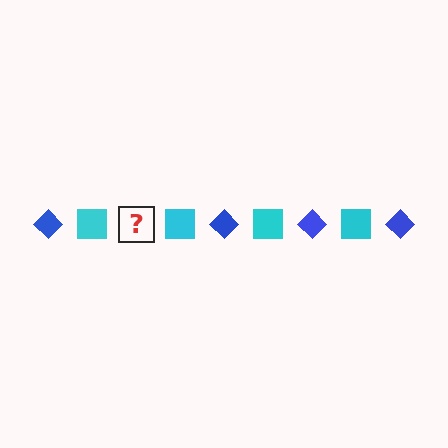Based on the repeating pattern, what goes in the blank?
The blank should be a blue diamond.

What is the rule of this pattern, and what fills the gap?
The rule is that the pattern alternates between blue diamond and cyan square. The gap should be filled with a blue diamond.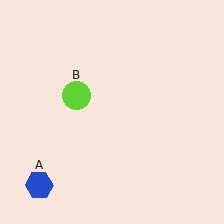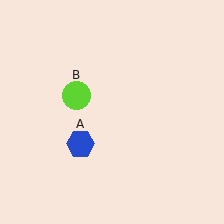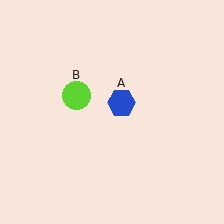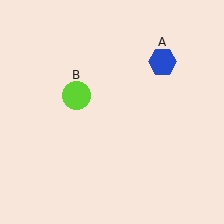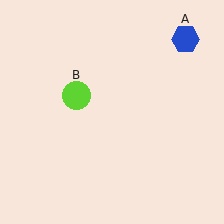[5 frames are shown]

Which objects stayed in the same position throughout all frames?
Lime circle (object B) remained stationary.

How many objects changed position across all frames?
1 object changed position: blue hexagon (object A).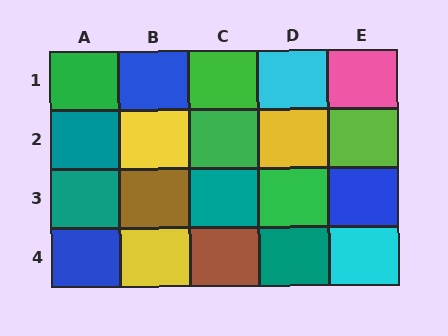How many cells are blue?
3 cells are blue.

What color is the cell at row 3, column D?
Green.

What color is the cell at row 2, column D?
Yellow.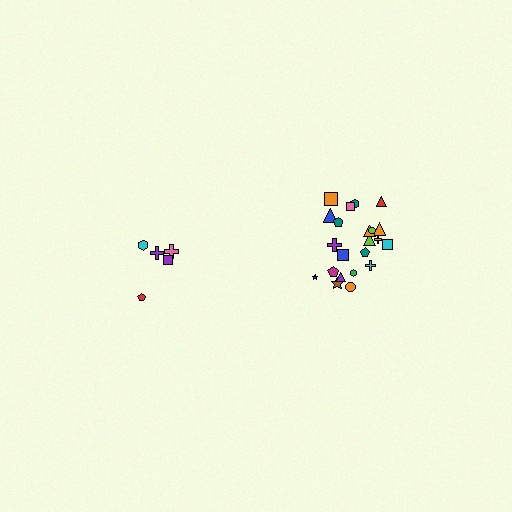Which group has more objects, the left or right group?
The right group.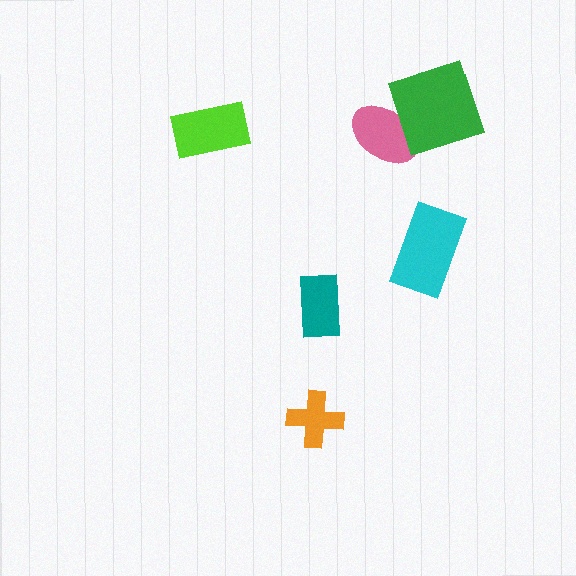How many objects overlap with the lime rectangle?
0 objects overlap with the lime rectangle.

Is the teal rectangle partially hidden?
No, no other shape covers it.